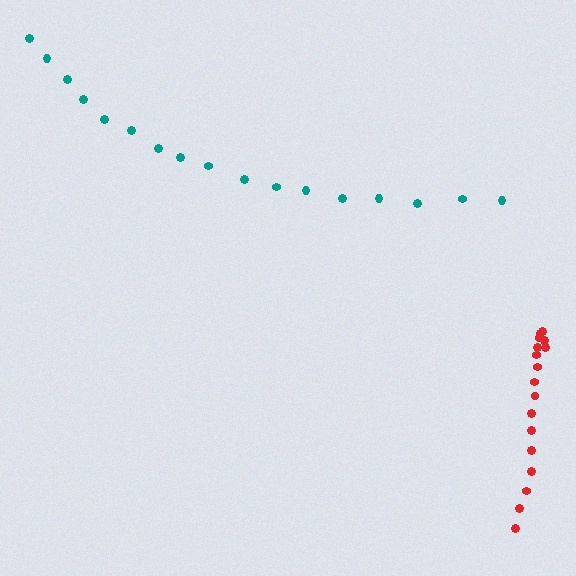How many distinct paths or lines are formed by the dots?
There are 2 distinct paths.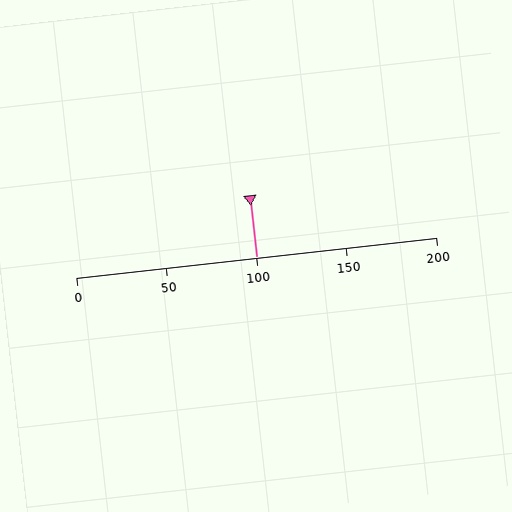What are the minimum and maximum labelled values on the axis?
The axis runs from 0 to 200.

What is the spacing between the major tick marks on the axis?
The major ticks are spaced 50 apart.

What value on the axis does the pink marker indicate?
The marker indicates approximately 100.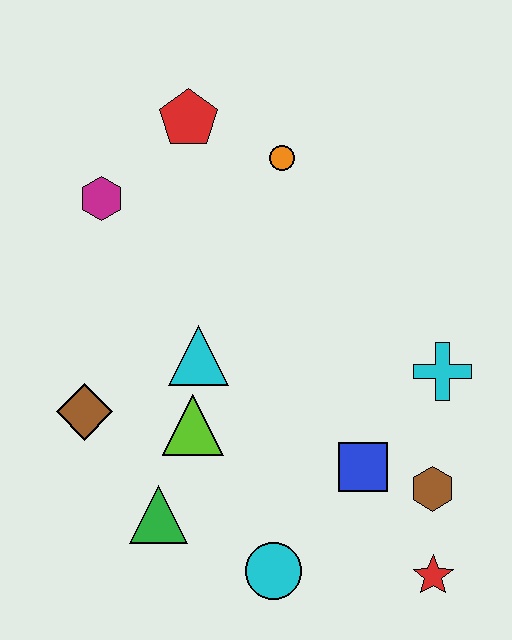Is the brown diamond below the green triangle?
No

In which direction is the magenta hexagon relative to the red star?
The magenta hexagon is above the red star.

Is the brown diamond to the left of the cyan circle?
Yes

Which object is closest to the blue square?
The brown hexagon is closest to the blue square.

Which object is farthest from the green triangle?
The red pentagon is farthest from the green triangle.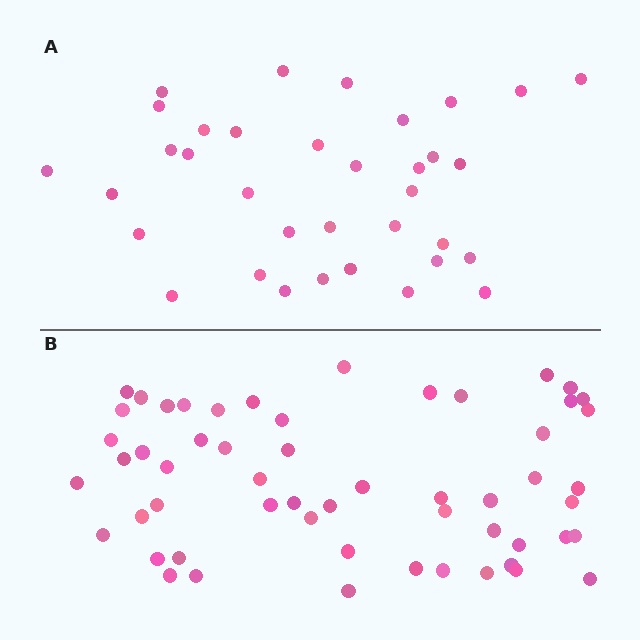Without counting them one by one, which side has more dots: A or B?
Region B (the bottom region) has more dots.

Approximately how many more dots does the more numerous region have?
Region B has approximately 20 more dots than region A.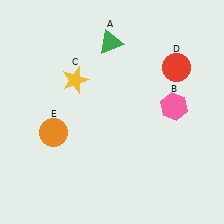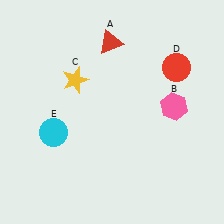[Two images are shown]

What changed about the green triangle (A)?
In Image 1, A is green. In Image 2, it changed to red.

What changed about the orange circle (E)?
In Image 1, E is orange. In Image 2, it changed to cyan.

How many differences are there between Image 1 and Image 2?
There are 2 differences between the two images.